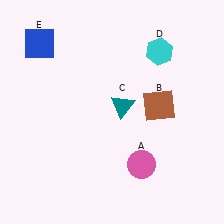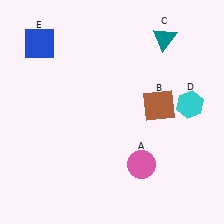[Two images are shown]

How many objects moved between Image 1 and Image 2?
2 objects moved between the two images.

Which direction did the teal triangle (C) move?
The teal triangle (C) moved up.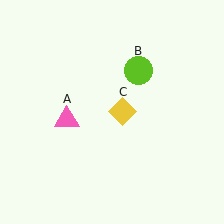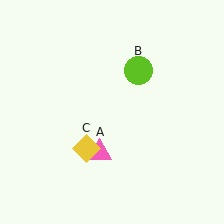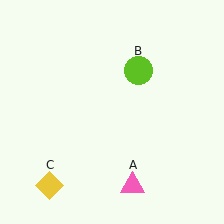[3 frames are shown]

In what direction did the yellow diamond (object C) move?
The yellow diamond (object C) moved down and to the left.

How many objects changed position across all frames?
2 objects changed position: pink triangle (object A), yellow diamond (object C).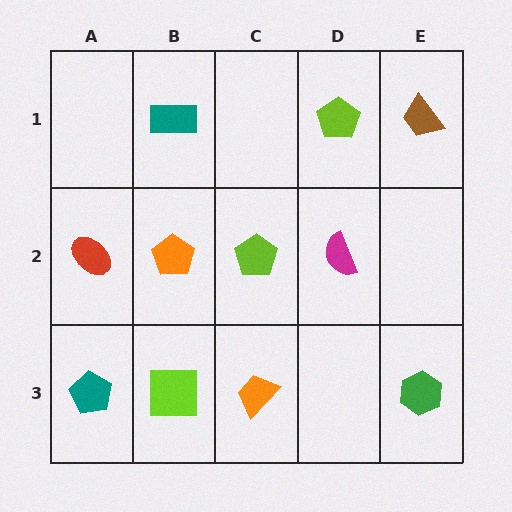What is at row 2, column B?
An orange pentagon.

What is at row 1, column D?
A lime pentagon.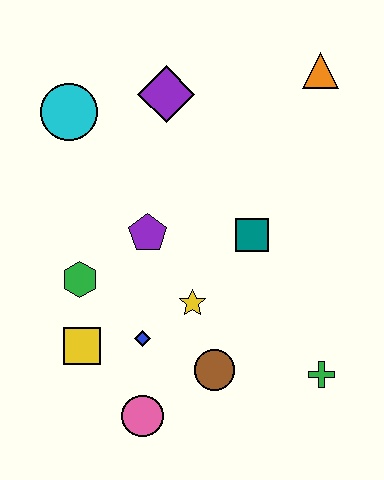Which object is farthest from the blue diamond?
The orange triangle is farthest from the blue diamond.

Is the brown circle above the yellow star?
No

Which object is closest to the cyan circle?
The purple diamond is closest to the cyan circle.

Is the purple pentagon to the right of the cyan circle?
Yes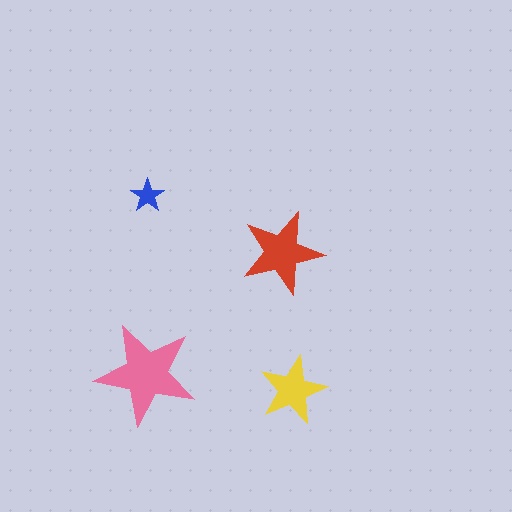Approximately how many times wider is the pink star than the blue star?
About 3 times wider.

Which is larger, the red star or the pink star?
The pink one.